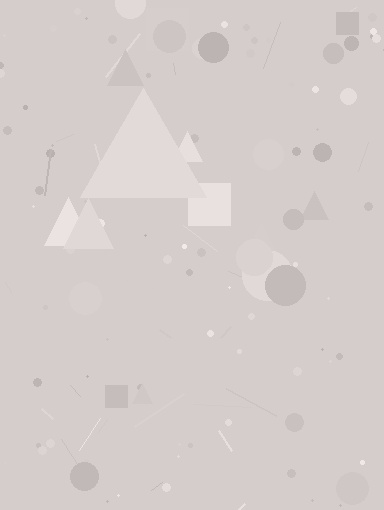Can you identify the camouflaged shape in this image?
The camouflaged shape is a triangle.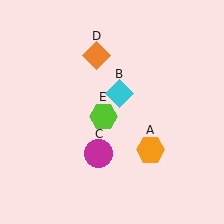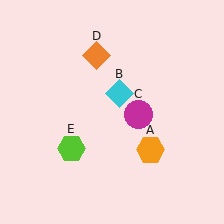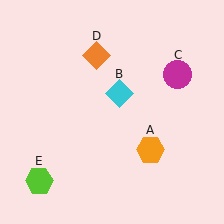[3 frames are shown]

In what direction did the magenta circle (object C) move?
The magenta circle (object C) moved up and to the right.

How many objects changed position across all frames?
2 objects changed position: magenta circle (object C), lime hexagon (object E).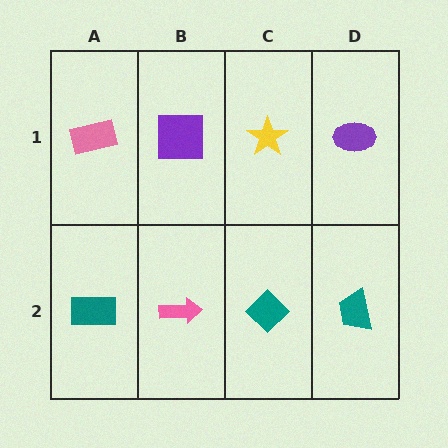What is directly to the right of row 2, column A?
A pink arrow.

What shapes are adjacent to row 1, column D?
A teal trapezoid (row 2, column D), a yellow star (row 1, column C).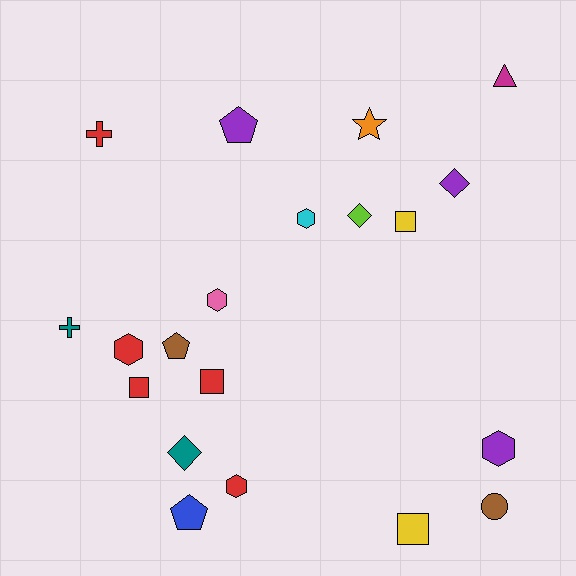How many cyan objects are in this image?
There is 1 cyan object.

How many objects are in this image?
There are 20 objects.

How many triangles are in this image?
There is 1 triangle.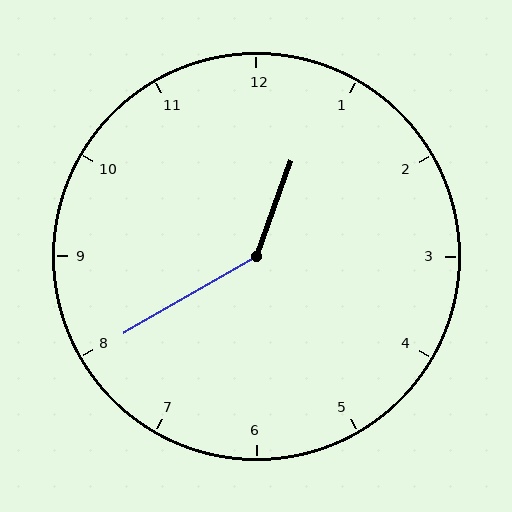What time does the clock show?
12:40.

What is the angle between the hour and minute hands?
Approximately 140 degrees.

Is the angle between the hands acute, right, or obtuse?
It is obtuse.